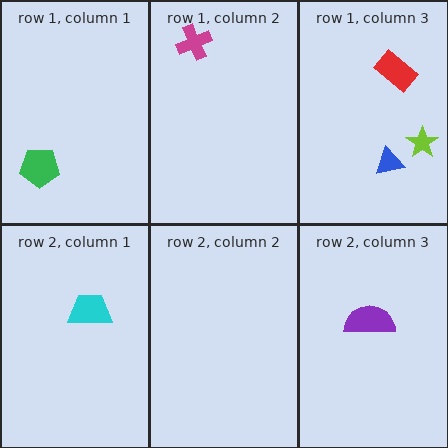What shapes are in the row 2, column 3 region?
The purple semicircle.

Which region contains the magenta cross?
The row 1, column 2 region.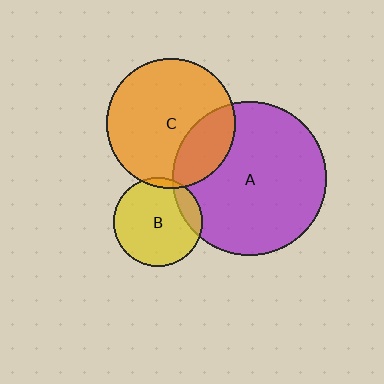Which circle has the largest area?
Circle A (purple).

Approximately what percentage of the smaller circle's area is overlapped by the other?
Approximately 25%.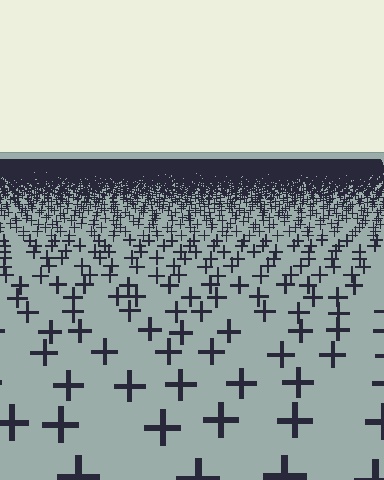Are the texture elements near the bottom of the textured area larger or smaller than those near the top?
Larger. Near the bottom, elements are closer to the viewer and appear at a bigger on-screen size.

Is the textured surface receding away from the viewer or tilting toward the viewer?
The surface is receding away from the viewer. Texture elements get smaller and denser toward the top.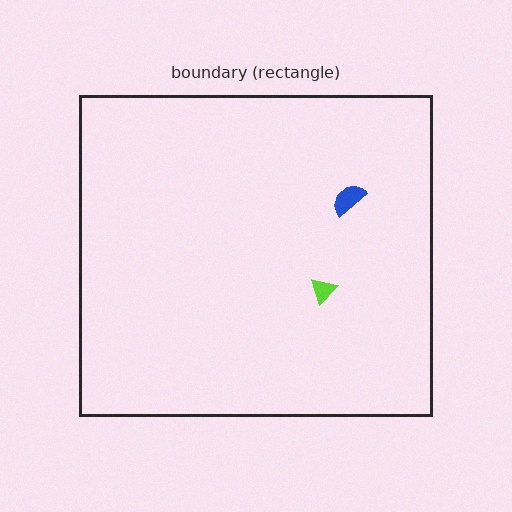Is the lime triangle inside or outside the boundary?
Inside.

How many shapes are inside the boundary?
2 inside, 0 outside.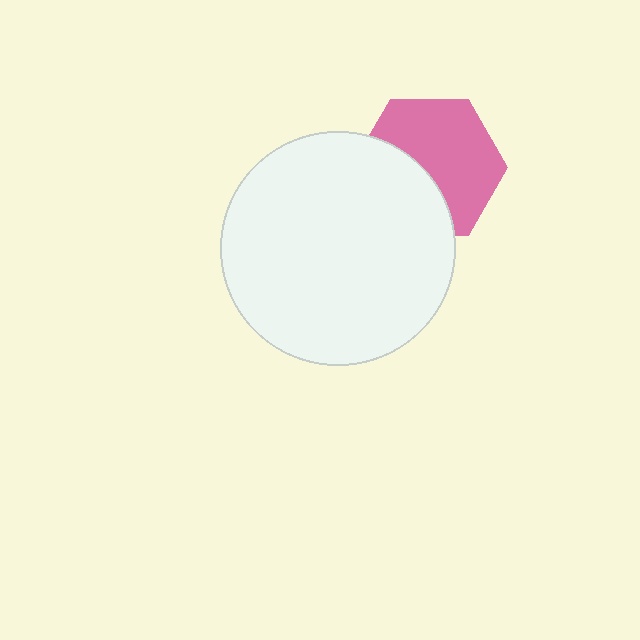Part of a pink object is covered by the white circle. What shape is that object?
It is a hexagon.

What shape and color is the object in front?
The object in front is a white circle.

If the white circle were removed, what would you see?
You would see the complete pink hexagon.